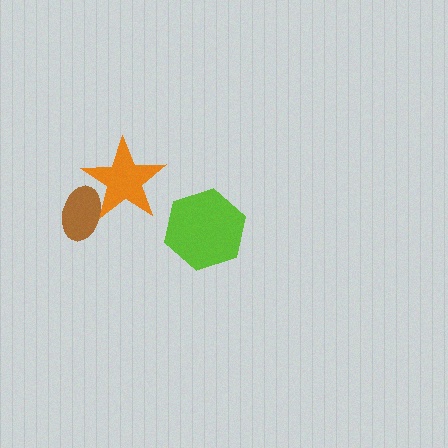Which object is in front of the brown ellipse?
The orange star is in front of the brown ellipse.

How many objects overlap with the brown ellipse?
1 object overlaps with the brown ellipse.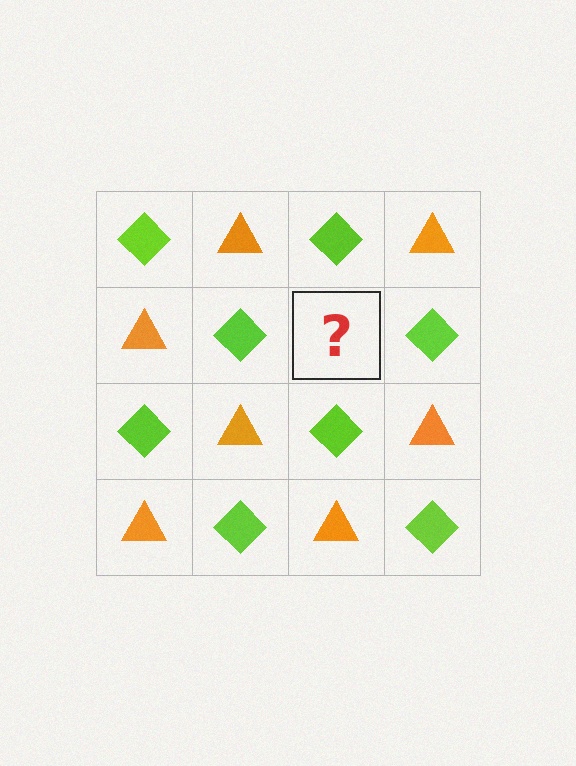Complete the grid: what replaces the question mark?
The question mark should be replaced with an orange triangle.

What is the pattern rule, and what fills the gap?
The rule is that it alternates lime diamond and orange triangle in a checkerboard pattern. The gap should be filled with an orange triangle.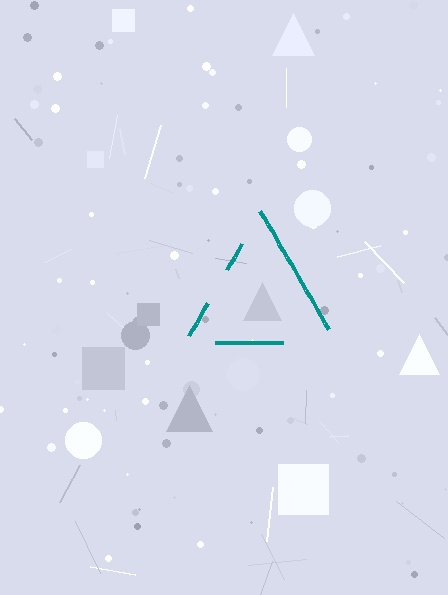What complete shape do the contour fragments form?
The contour fragments form a triangle.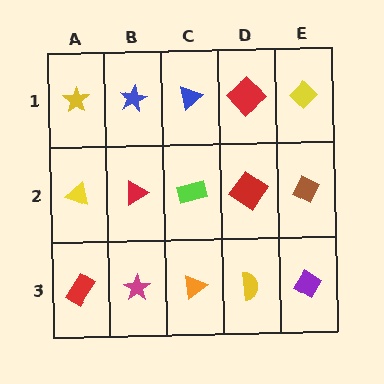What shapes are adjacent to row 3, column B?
A red triangle (row 2, column B), a red rectangle (row 3, column A), an orange triangle (row 3, column C).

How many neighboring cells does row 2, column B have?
4.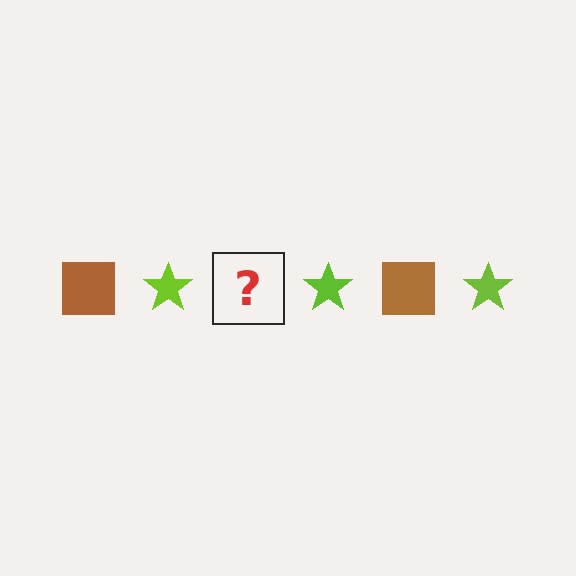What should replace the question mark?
The question mark should be replaced with a brown square.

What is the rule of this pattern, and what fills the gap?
The rule is that the pattern alternates between brown square and lime star. The gap should be filled with a brown square.